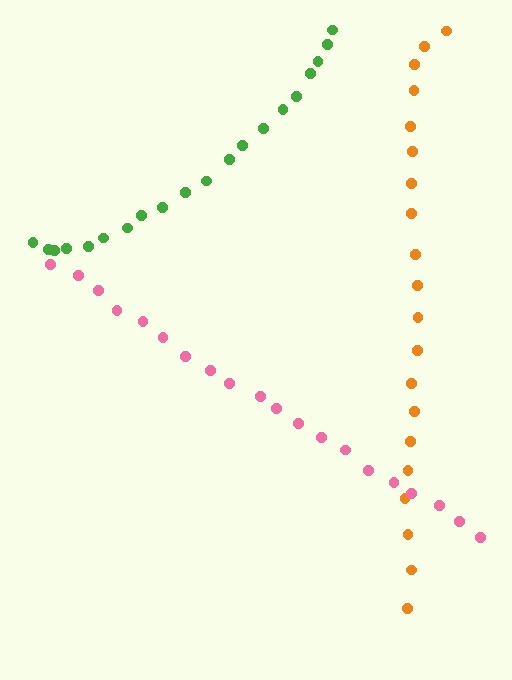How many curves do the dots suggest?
There are 3 distinct paths.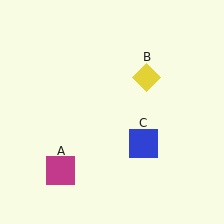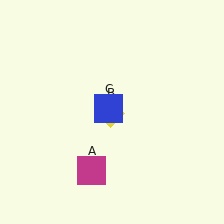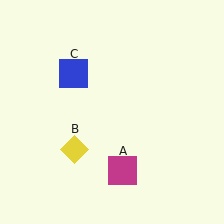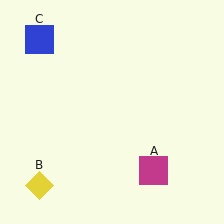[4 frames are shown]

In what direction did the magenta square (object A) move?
The magenta square (object A) moved right.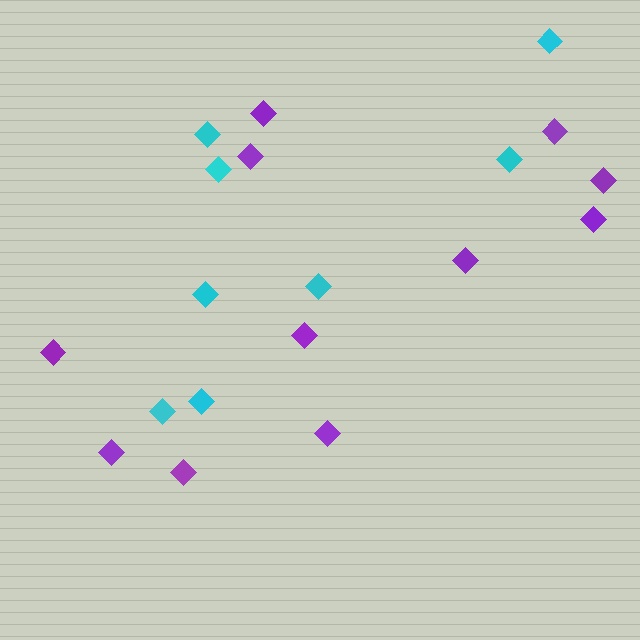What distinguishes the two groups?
There are 2 groups: one group of purple diamonds (11) and one group of cyan diamonds (8).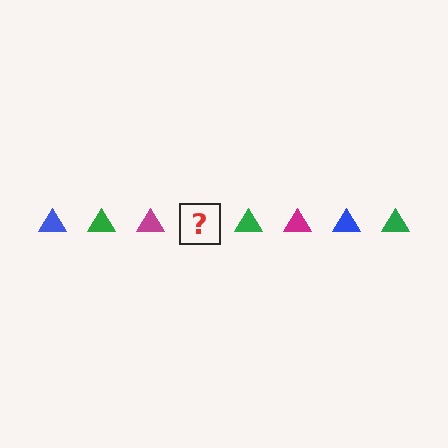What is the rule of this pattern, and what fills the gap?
The rule is that the pattern cycles through blue, green, magenta triangles. The gap should be filled with a blue triangle.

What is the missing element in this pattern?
The missing element is a blue triangle.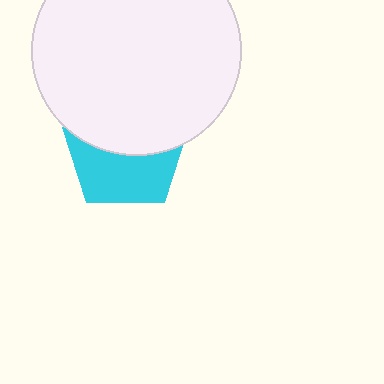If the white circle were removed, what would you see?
You would see the complete cyan pentagon.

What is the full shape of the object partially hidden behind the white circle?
The partially hidden object is a cyan pentagon.